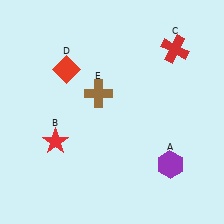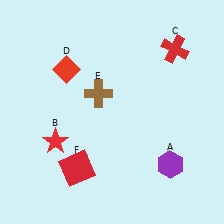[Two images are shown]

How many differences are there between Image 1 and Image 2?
There is 1 difference between the two images.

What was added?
A red square (F) was added in Image 2.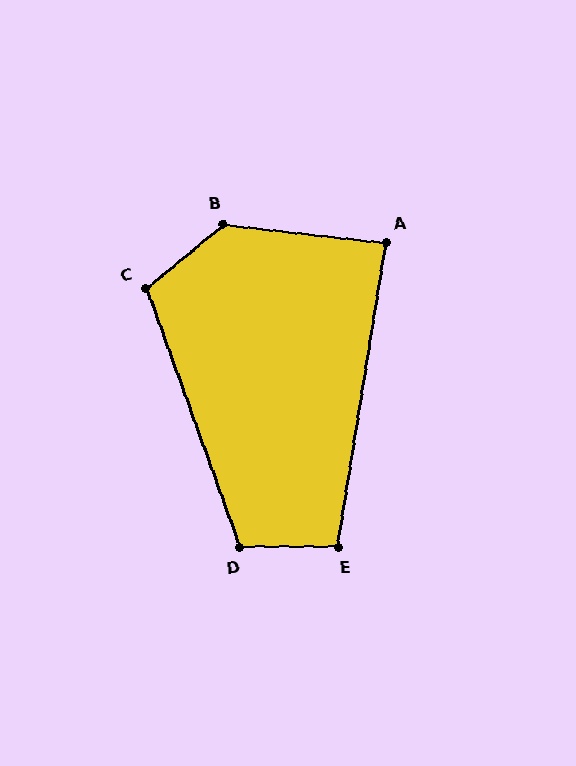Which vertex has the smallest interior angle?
A, at approximately 88 degrees.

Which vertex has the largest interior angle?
B, at approximately 134 degrees.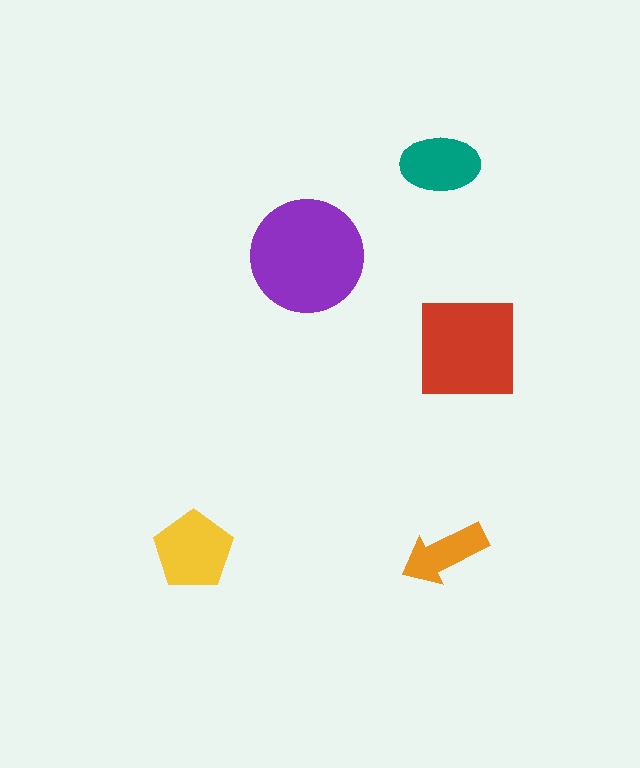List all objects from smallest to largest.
The orange arrow, the teal ellipse, the yellow pentagon, the red square, the purple circle.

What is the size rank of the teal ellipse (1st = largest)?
4th.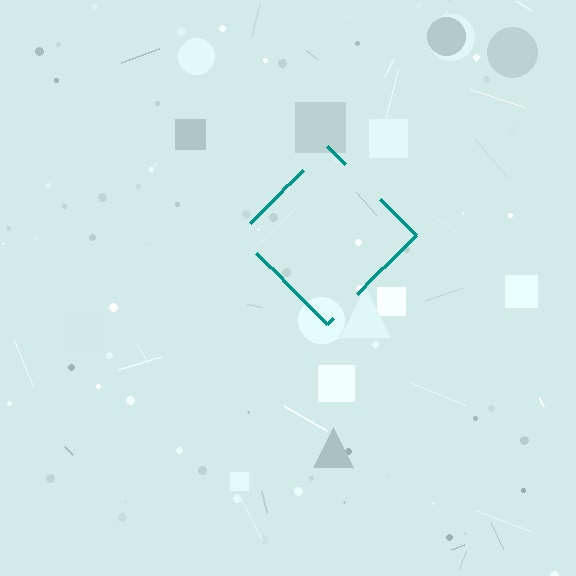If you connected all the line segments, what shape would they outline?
They would outline a diamond.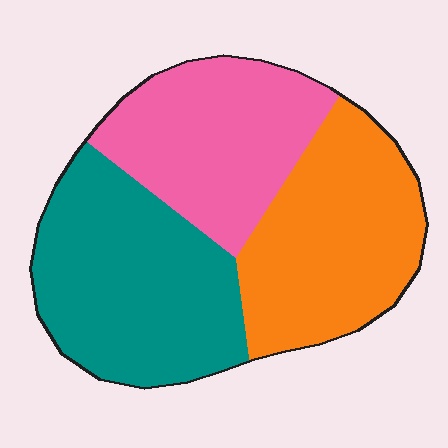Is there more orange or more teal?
Teal.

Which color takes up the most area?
Teal, at roughly 35%.